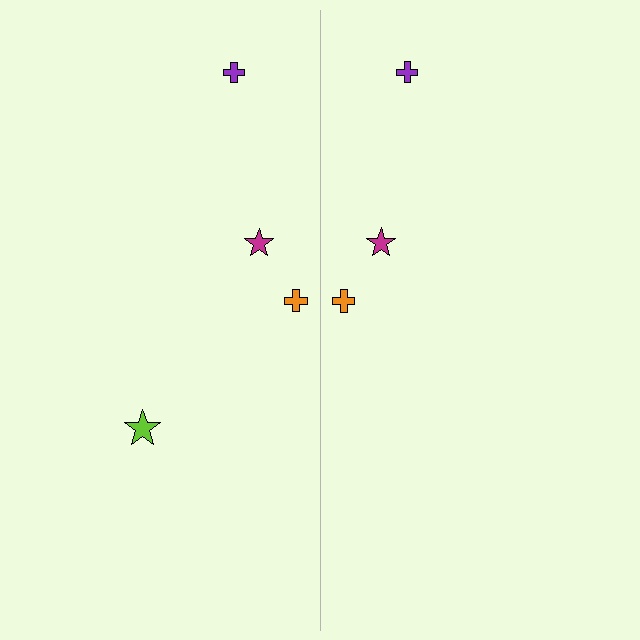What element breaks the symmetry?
A lime star is missing from the right side.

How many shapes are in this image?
There are 7 shapes in this image.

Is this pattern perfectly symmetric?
No, the pattern is not perfectly symmetric. A lime star is missing from the right side.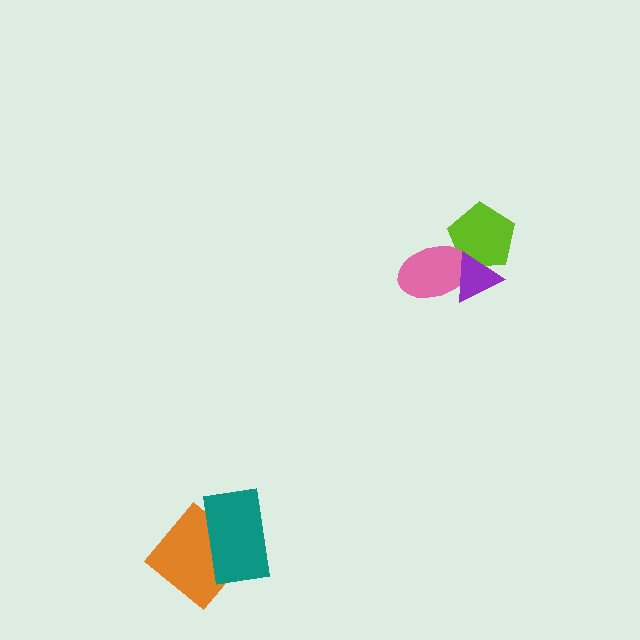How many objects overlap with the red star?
3 objects overlap with the red star.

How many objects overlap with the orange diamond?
1 object overlaps with the orange diamond.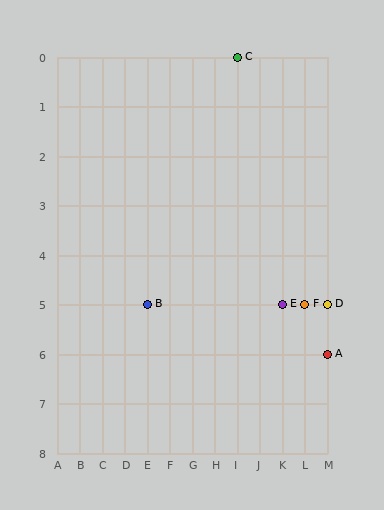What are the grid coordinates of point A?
Point A is at grid coordinates (M, 6).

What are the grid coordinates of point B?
Point B is at grid coordinates (E, 5).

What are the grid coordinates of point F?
Point F is at grid coordinates (L, 5).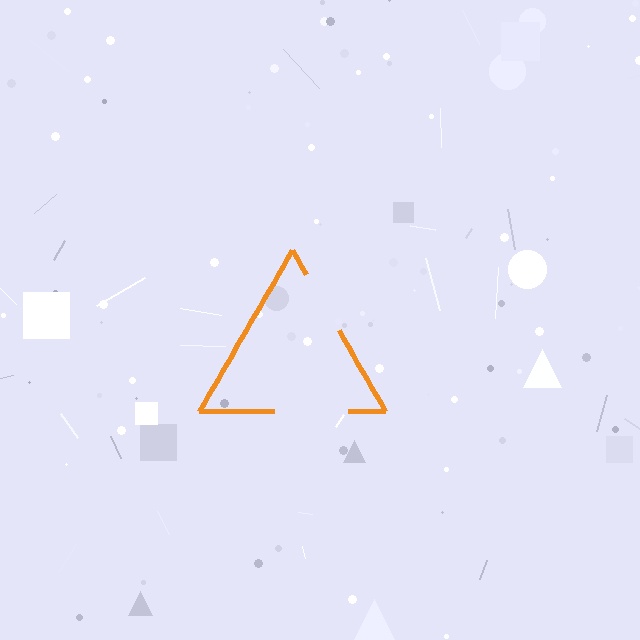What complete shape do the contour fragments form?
The contour fragments form a triangle.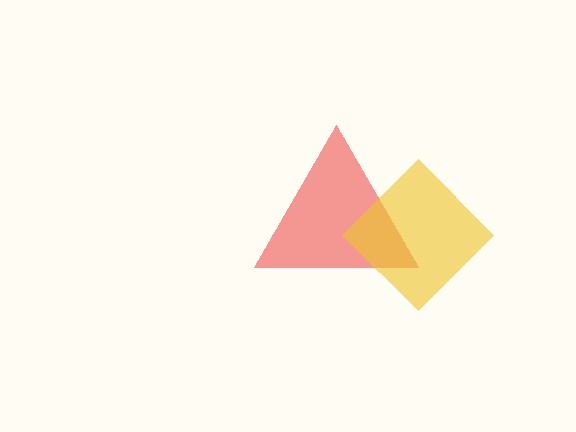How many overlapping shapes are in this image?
There are 2 overlapping shapes in the image.